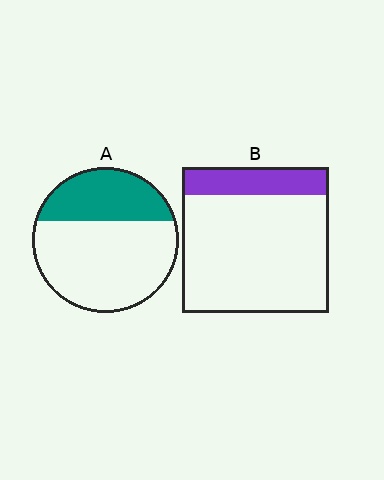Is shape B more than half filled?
No.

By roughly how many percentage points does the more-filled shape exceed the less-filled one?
By roughly 15 percentage points (A over B).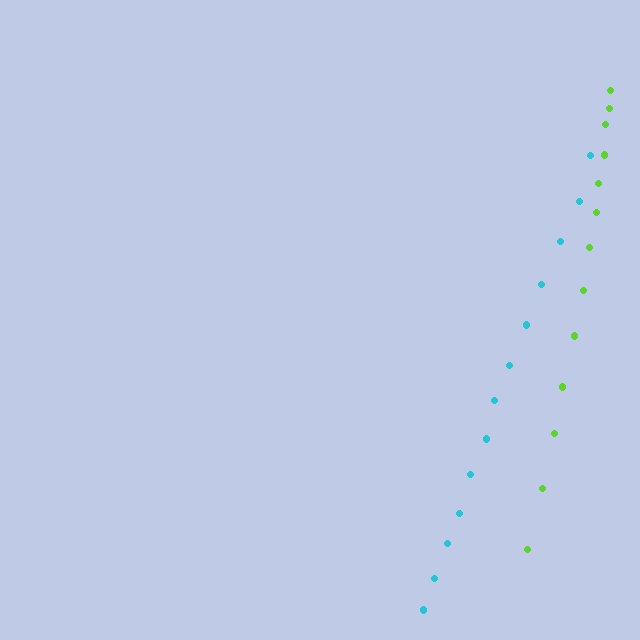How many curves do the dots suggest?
There are 2 distinct paths.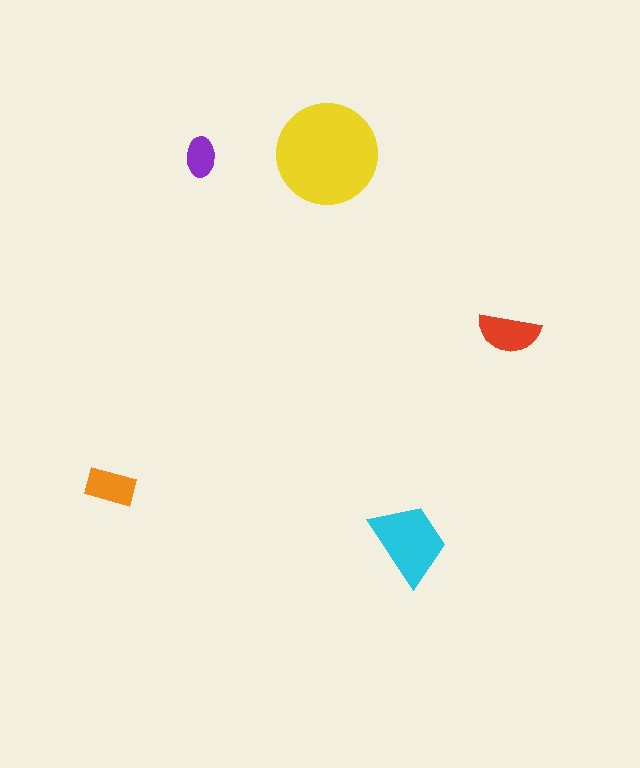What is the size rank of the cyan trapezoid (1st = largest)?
2nd.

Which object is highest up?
The yellow circle is topmost.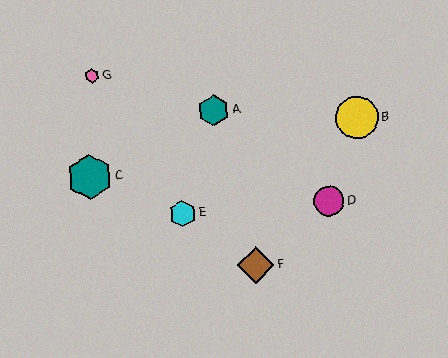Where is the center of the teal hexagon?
The center of the teal hexagon is at (89, 177).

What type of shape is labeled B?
Shape B is a yellow circle.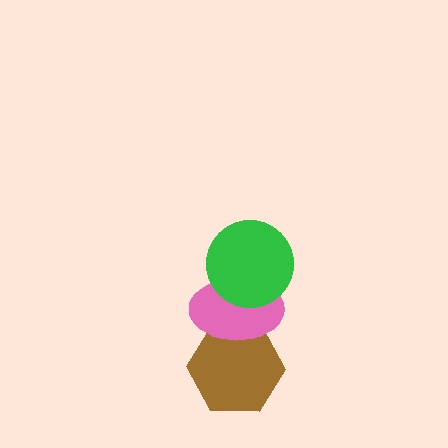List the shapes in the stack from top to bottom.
From top to bottom: the green circle, the pink ellipse, the brown hexagon.